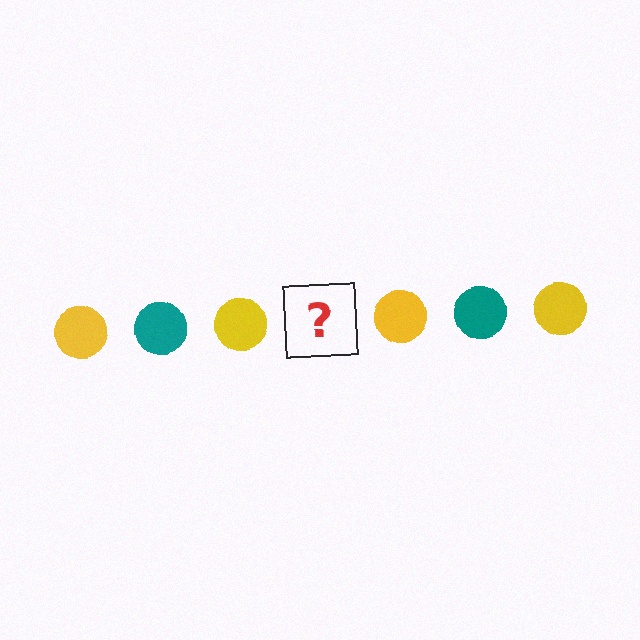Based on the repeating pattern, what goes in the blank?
The blank should be a teal circle.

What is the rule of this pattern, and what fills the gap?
The rule is that the pattern cycles through yellow, teal circles. The gap should be filled with a teal circle.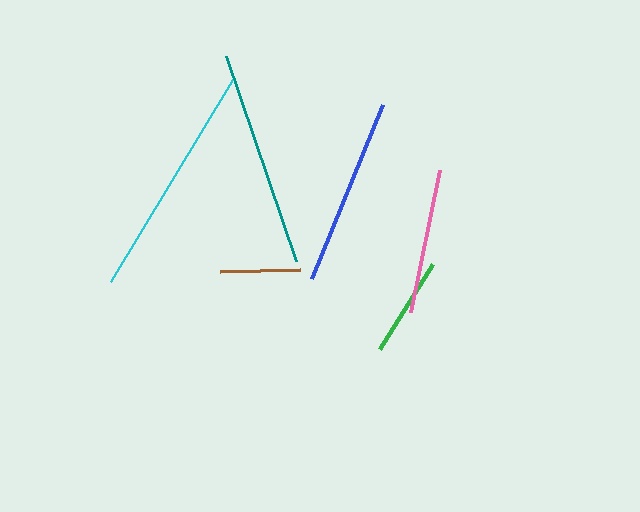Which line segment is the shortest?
The brown line is the shortest at approximately 80 pixels.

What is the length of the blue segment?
The blue segment is approximately 188 pixels long.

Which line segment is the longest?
The cyan line is the longest at approximately 236 pixels.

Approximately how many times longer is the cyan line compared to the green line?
The cyan line is approximately 2.3 times the length of the green line.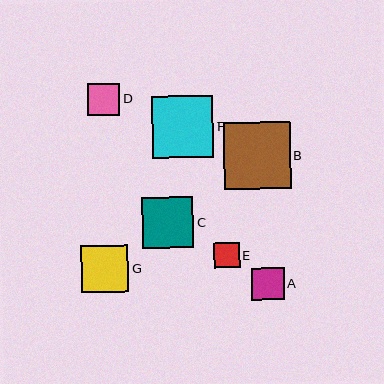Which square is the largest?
Square B is the largest with a size of approximately 67 pixels.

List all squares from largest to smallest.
From largest to smallest: B, F, C, G, D, A, E.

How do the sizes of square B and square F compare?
Square B and square F are approximately the same size.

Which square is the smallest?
Square E is the smallest with a size of approximately 26 pixels.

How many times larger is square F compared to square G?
Square F is approximately 1.3 times the size of square G.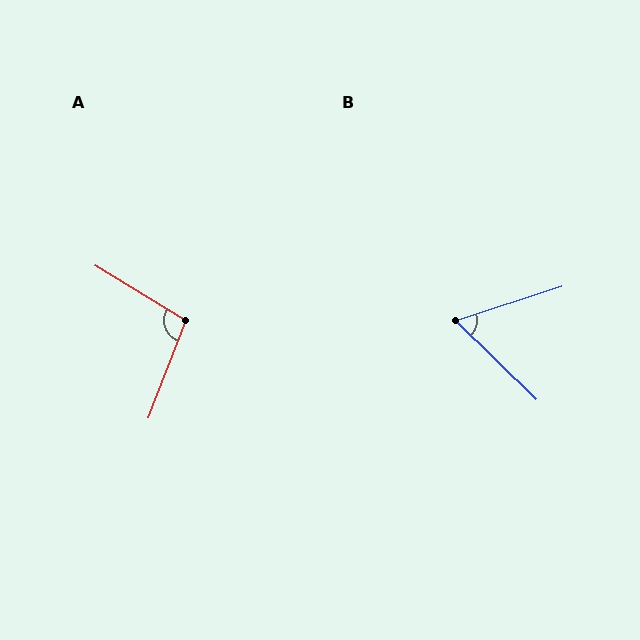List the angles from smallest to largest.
B (63°), A (101°).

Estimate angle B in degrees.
Approximately 63 degrees.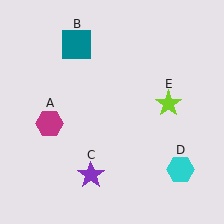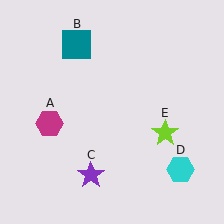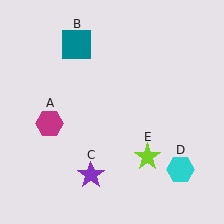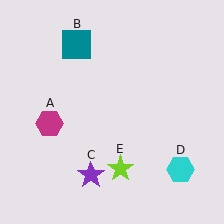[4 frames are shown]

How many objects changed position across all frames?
1 object changed position: lime star (object E).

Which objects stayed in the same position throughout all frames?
Magenta hexagon (object A) and teal square (object B) and purple star (object C) and cyan hexagon (object D) remained stationary.